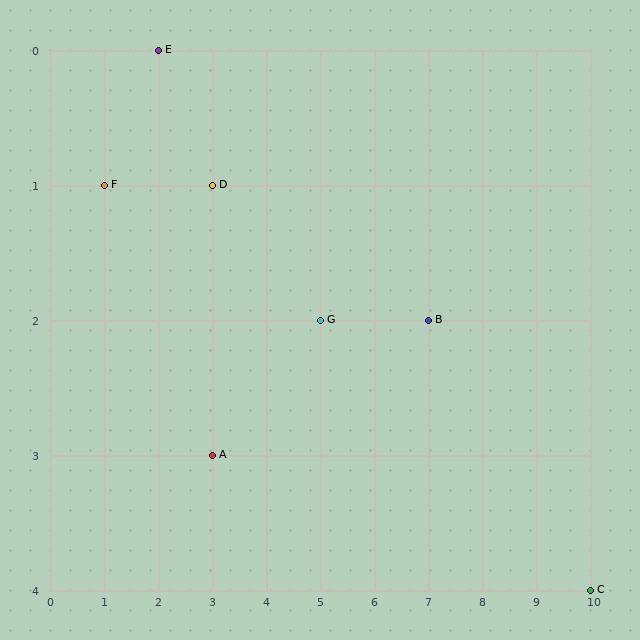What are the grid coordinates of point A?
Point A is at grid coordinates (3, 3).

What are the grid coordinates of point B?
Point B is at grid coordinates (7, 2).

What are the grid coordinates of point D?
Point D is at grid coordinates (3, 1).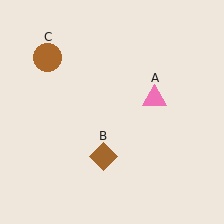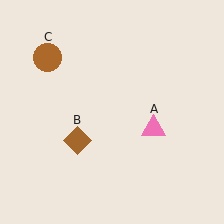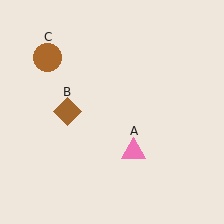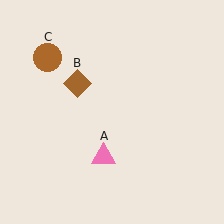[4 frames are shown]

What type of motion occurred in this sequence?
The pink triangle (object A), brown diamond (object B) rotated clockwise around the center of the scene.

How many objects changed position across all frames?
2 objects changed position: pink triangle (object A), brown diamond (object B).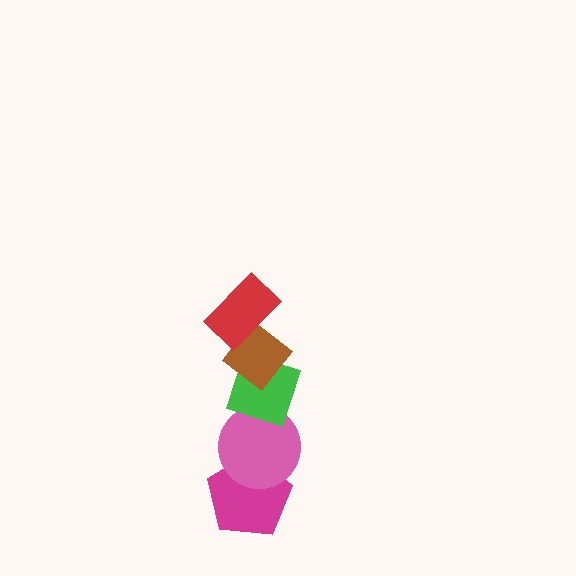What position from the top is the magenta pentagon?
The magenta pentagon is 5th from the top.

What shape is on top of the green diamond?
The brown diamond is on top of the green diamond.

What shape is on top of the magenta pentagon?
The pink circle is on top of the magenta pentagon.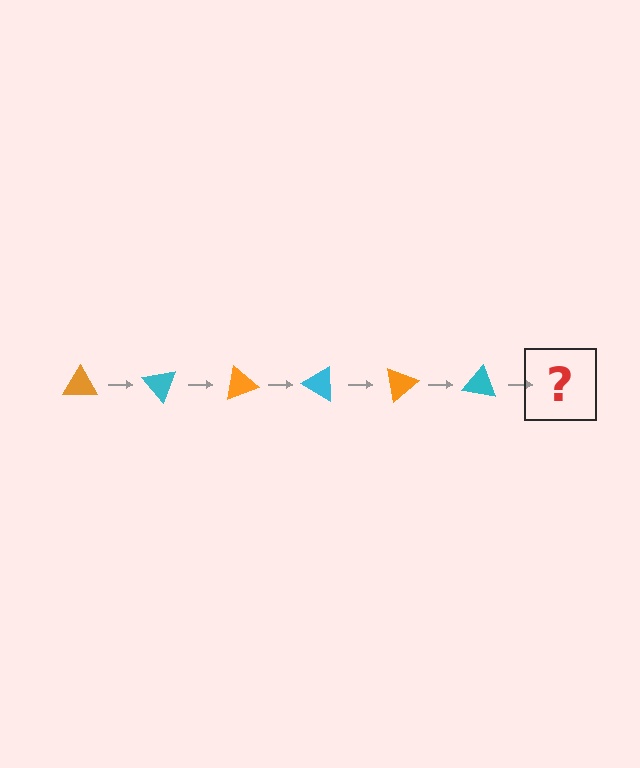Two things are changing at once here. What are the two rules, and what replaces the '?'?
The two rules are that it rotates 50 degrees each step and the color cycles through orange and cyan. The '?' should be an orange triangle, rotated 300 degrees from the start.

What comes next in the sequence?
The next element should be an orange triangle, rotated 300 degrees from the start.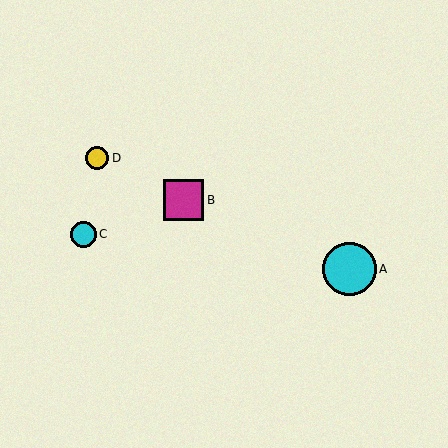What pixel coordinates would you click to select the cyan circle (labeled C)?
Click at (84, 234) to select the cyan circle C.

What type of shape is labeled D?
Shape D is a yellow circle.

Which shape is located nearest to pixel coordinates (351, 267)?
The cyan circle (labeled A) at (349, 269) is nearest to that location.